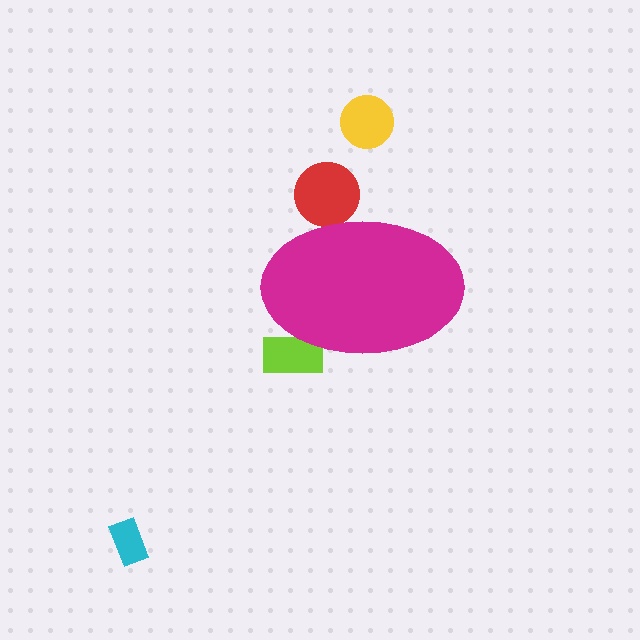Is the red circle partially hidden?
Yes, the red circle is partially hidden behind the magenta ellipse.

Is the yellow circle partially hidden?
No, the yellow circle is fully visible.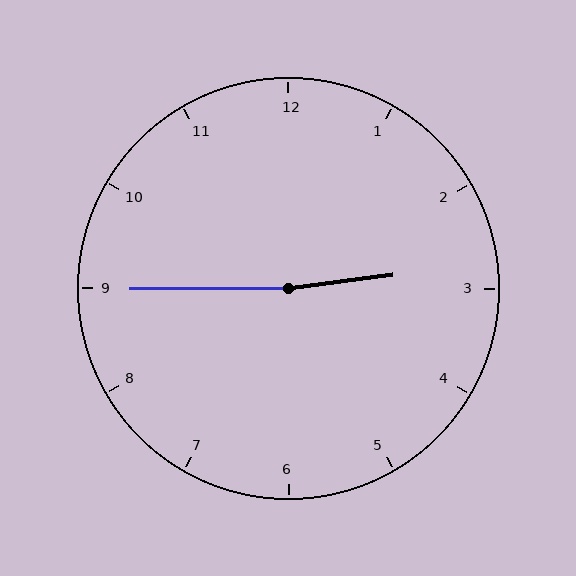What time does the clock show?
2:45.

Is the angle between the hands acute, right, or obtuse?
It is obtuse.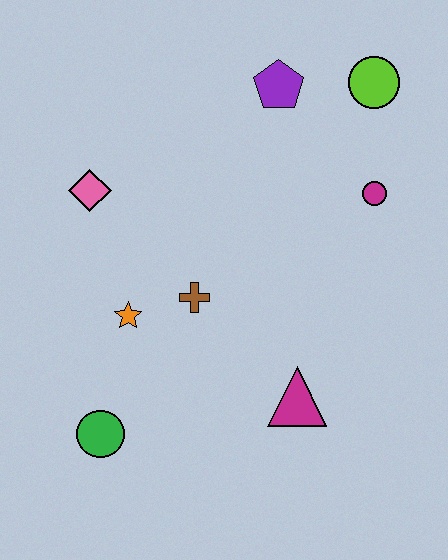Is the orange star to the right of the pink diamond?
Yes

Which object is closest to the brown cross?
The orange star is closest to the brown cross.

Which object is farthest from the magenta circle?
The green circle is farthest from the magenta circle.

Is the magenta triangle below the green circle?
No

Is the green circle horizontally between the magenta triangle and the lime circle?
No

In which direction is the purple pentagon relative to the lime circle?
The purple pentagon is to the left of the lime circle.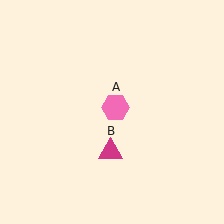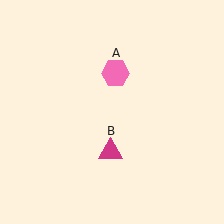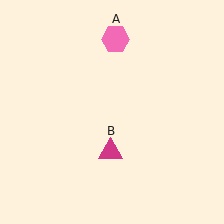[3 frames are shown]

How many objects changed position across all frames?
1 object changed position: pink hexagon (object A).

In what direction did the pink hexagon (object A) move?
The pink hexagon (object A) moved up.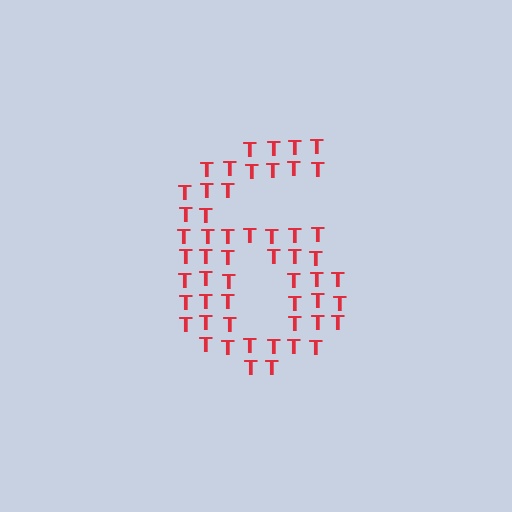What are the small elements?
The small elements are letter T's.